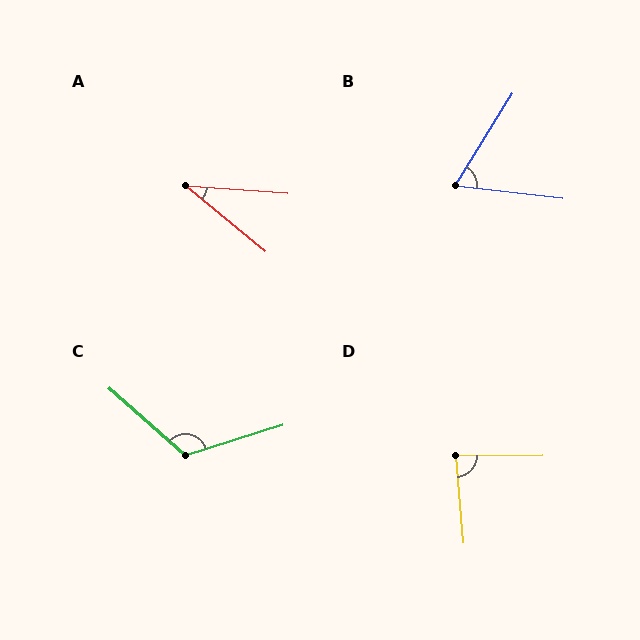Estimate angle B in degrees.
Approximately 65 degrees.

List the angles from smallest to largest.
A (35°), B (65°), D (86°), C (121°).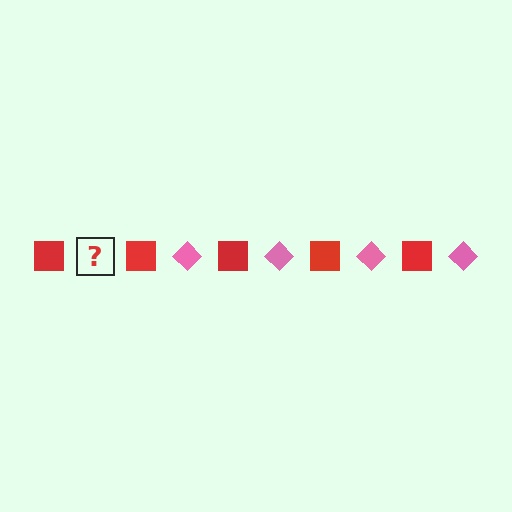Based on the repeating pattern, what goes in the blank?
The blank should be a pink diamond.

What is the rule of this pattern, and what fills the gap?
The rule is that the pattern alternates between red square and pink diamond. The gap should be filled with a pink diamond.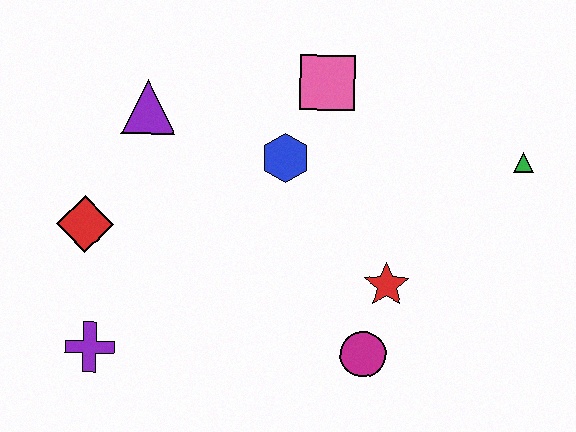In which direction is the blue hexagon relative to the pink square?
The blue hexagon is below the pink square.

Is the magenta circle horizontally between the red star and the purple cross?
Yes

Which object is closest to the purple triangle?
The red diamond is closest to the purple triangle.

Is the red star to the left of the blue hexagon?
No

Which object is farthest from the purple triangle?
The green triangle is farthest from the purple triangle.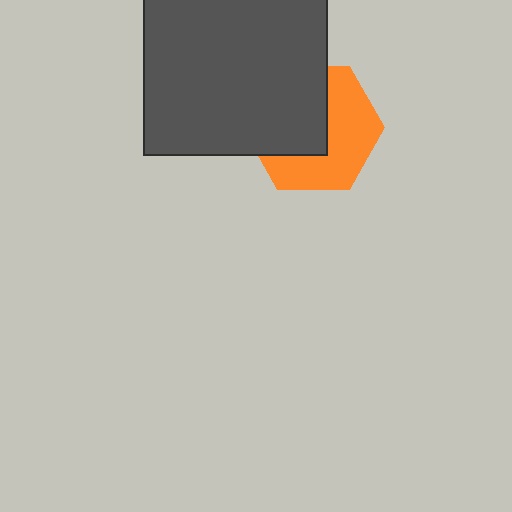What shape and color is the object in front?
The object in front is a dark gray rectangle.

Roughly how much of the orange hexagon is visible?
About half of it is visible (roughly 52%).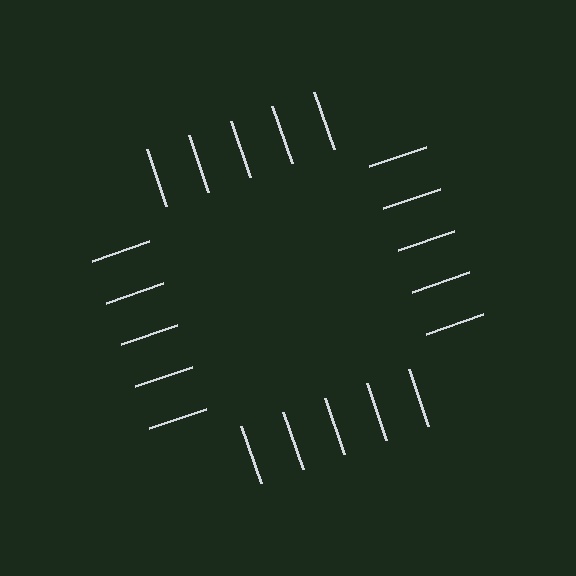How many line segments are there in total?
20 — 5 along each of the 4 edges.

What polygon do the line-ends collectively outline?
An illusory square — the line segments terminate on its edges but no continuous stroke is drawn.